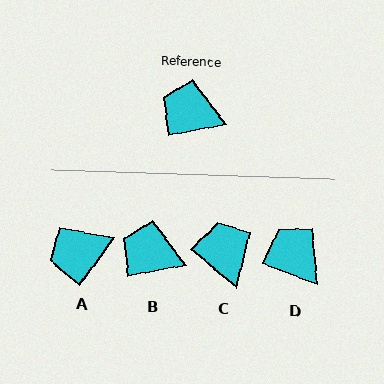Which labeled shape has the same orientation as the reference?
B.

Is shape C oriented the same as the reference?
No, it is off by about 51 degrees.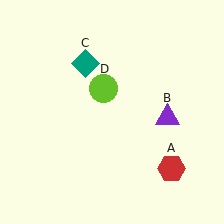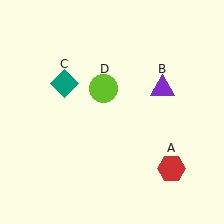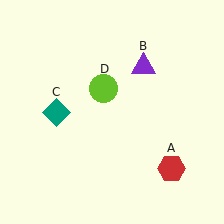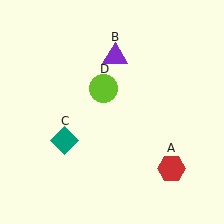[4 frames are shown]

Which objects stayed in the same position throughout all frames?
Red hexagon (object A) and lime circle (object D) remained stationary.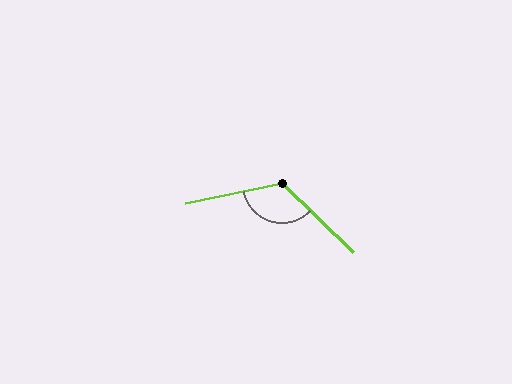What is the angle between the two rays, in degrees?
Approximately 125 degrees.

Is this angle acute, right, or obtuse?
It is obtuse.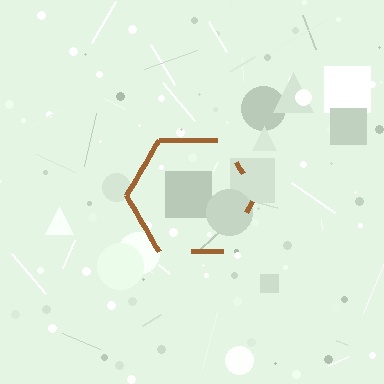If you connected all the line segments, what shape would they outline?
They would outline a hexagon.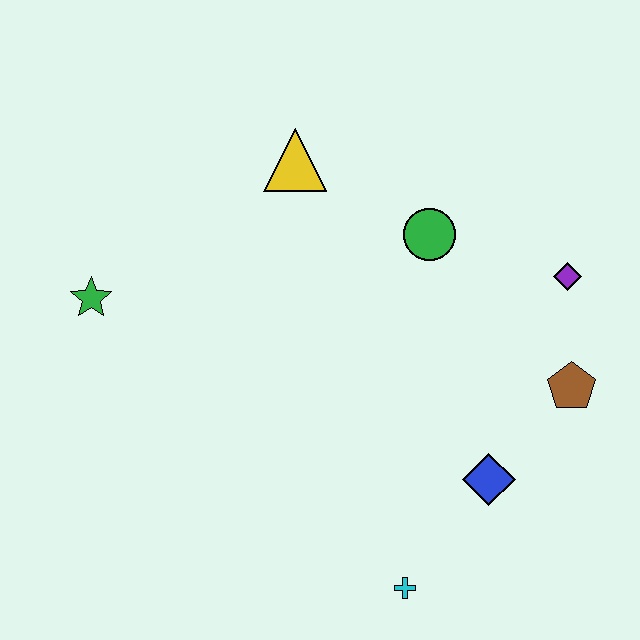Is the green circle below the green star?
No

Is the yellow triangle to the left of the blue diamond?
Yes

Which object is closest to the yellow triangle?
The green circle is closest to the yellow triangle.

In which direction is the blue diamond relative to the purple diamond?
The blue diamond is below the purple diamond.